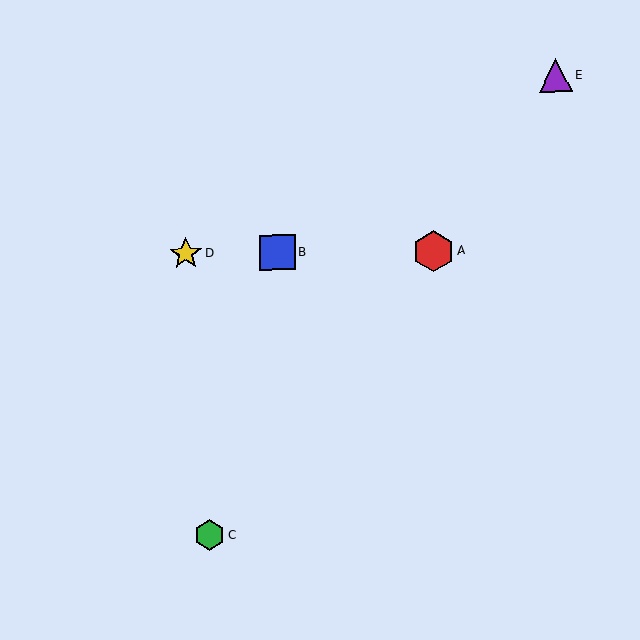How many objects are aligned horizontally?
3 objects (A, B, D) are aligned horizontally.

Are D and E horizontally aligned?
No, D is at y≈254 and E is at y≈75.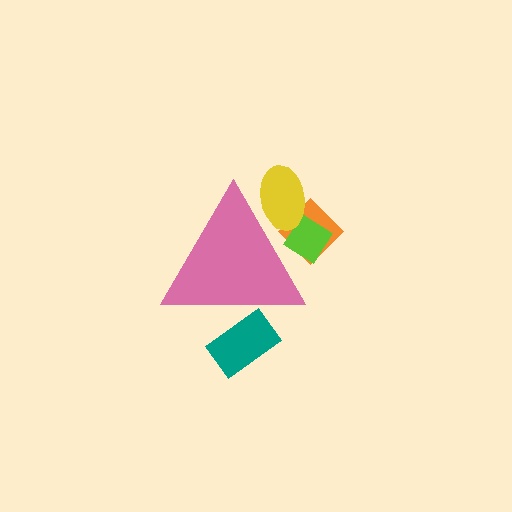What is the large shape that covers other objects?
A pink triangle.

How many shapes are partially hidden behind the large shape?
4 shapes are partially hidden.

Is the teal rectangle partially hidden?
Yes, the teal rectangle is partially hidden behind the pink triangle.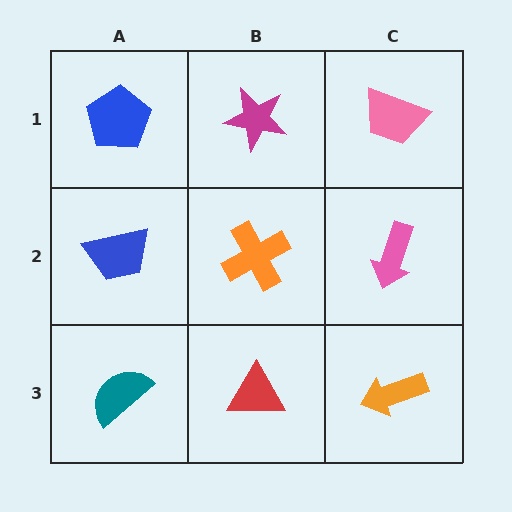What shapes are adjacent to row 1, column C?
A pink arrow (row 2, column C), a magenta star (row 1, column B).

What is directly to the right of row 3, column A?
A red triangle.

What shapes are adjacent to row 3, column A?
A blue trapezoid (row 2, column A), a red triangle (row 3, column B).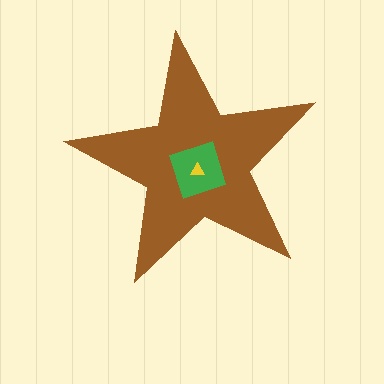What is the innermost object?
The yellow triangle.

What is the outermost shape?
The brown star.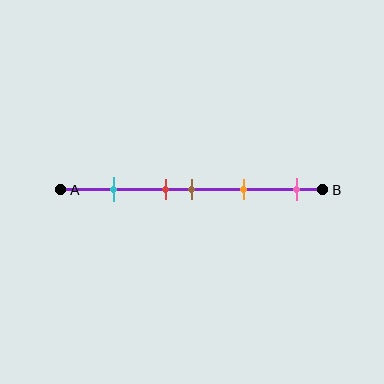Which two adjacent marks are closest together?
The red and brown marks are the closest adjacent pair.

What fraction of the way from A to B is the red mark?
The red mark is approximately 40% (0.4) of the way from A to B.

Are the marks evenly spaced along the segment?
No, the marks are not evenly spaced.